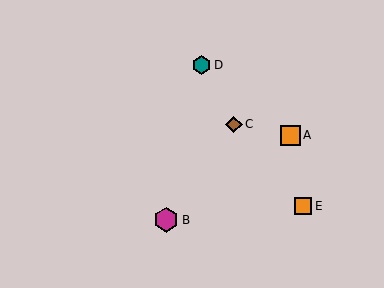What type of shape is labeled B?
Shape B is a magenta hexagon.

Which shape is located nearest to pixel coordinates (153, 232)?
The magenta hexagon (labeled B) at (166, 220) is nearest to that location.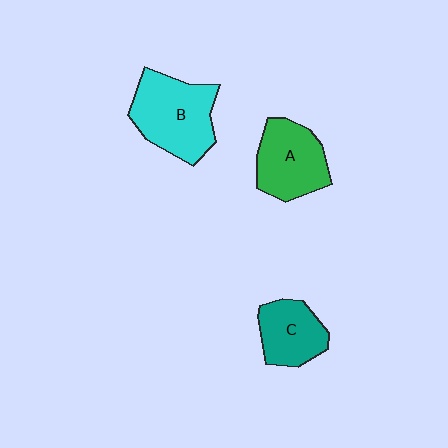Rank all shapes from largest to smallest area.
From largest to smallest: B (cyan), A (green), C (teal).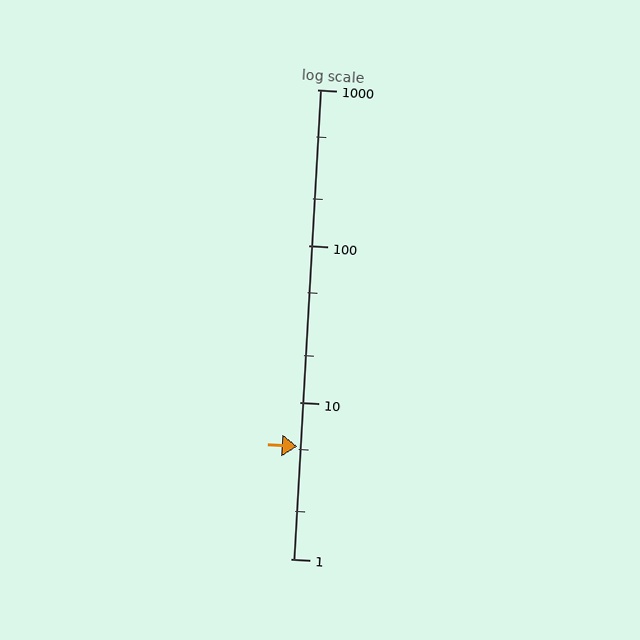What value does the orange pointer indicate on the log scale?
The pointer indicates approximately 5.2.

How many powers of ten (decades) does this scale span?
The scale spans 3 decades, from 1 to 1000.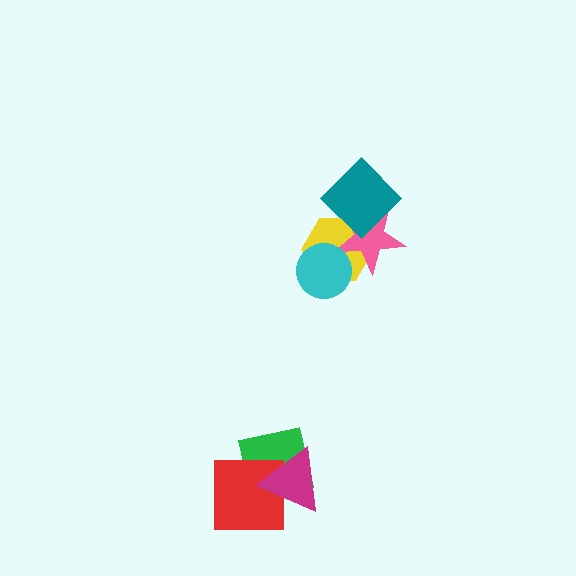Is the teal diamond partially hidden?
No, no other shape covers it.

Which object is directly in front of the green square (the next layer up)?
The red square is directly in front of the green square.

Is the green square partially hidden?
Yes, it is partially covered by another shape.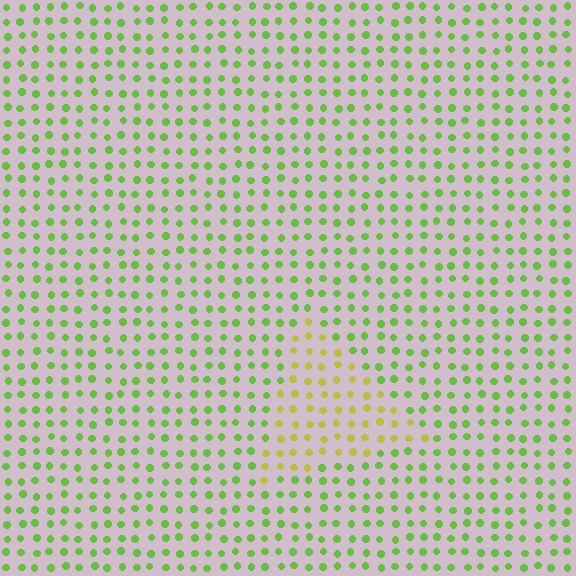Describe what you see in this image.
The image is filled with small lime elements in a uniform arrangement. A triangle-shaped region is visible where the elements are tinted to a slightly different hue, forming a subtle color boundary.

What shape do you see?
I see a triangle.